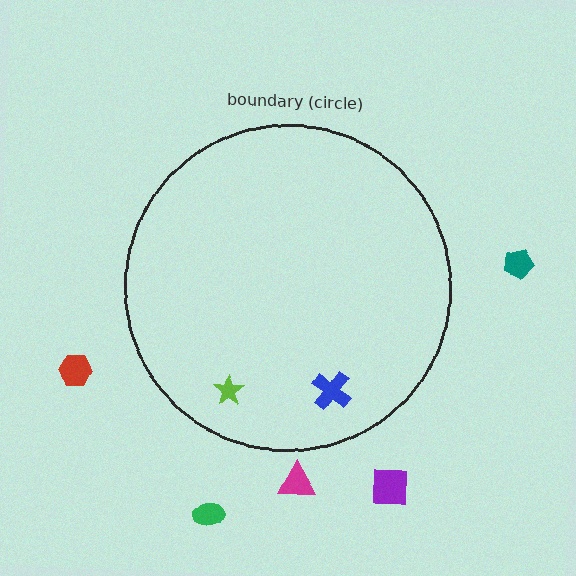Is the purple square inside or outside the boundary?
Outside.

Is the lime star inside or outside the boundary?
Inside.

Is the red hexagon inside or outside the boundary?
Outside.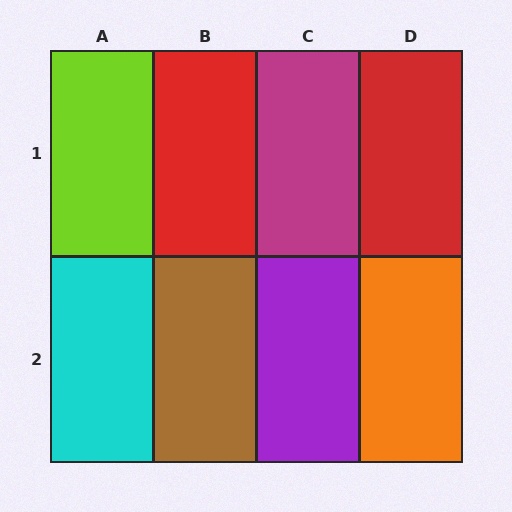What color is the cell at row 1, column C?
Magenta.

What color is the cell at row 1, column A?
Lime.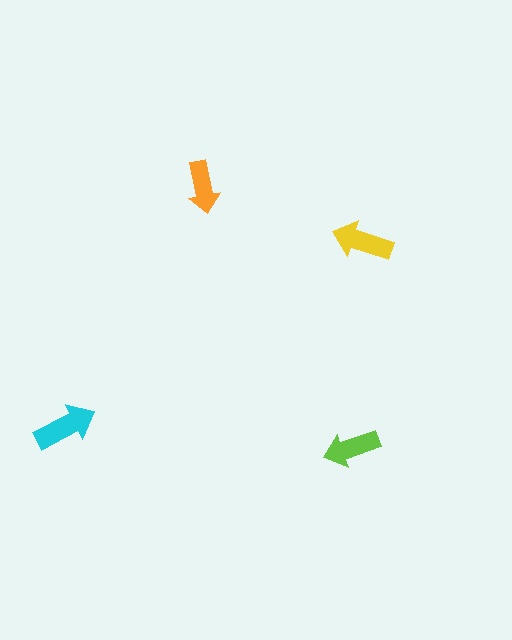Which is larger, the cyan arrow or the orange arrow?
The cyan one.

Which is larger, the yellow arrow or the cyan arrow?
The cyan one.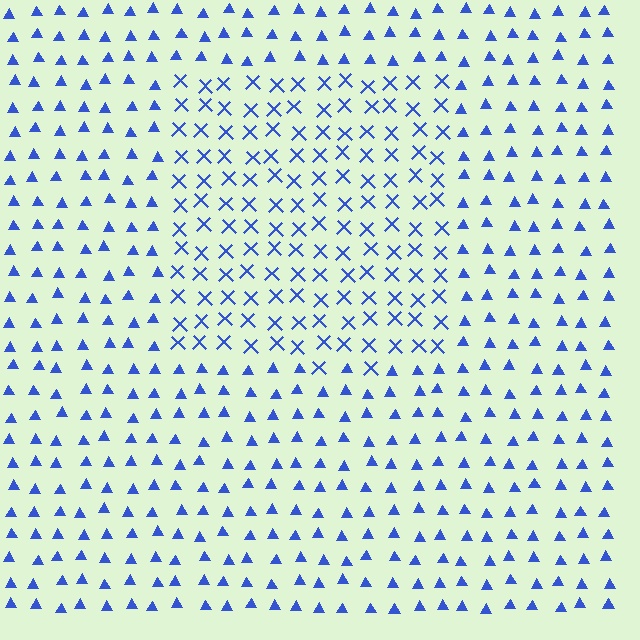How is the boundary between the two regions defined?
The boundary is defined by a change in element shape: X marks inside vs. triangles outside. All elements share the same color and spacing.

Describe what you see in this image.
The image is filled with small blue elements arranged in a uniform grid. A rectangle-shaped region contains X marks, while the surrounding area contains triangles. The boundary is defined purely by the change in element shape.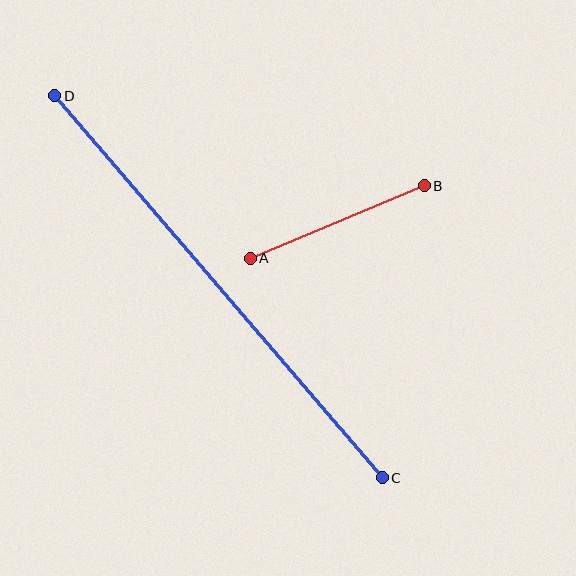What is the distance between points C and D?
The distance is approximately 503 pixels.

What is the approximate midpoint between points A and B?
The midpoint is at approximately (337, 222) pixels.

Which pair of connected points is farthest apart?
Points C and D are farthest apart.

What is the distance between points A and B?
The distance is approximately 189 pixels.